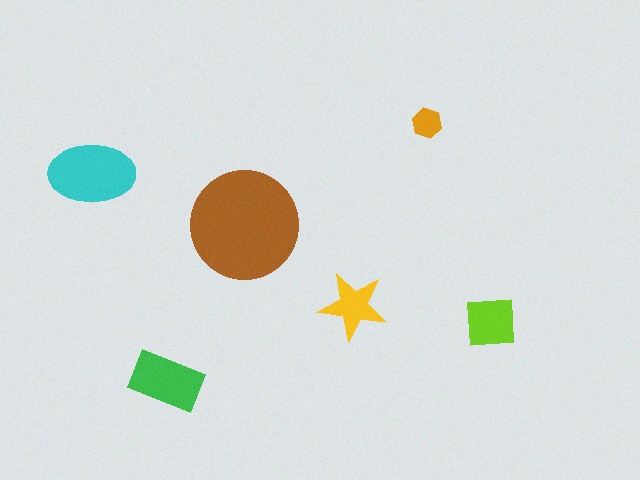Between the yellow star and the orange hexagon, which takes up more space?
The yellow star.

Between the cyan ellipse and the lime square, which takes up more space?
The cyan ellipse.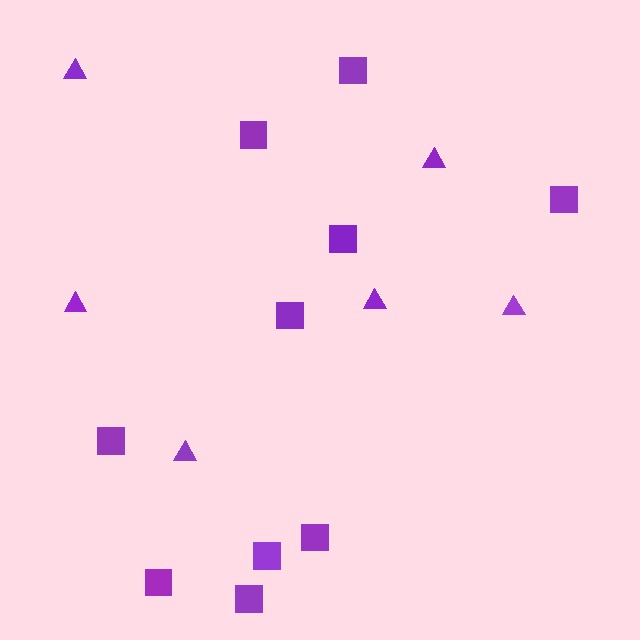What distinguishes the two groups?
There are 2 groups: one group of triangles (6) and one group of squares (10).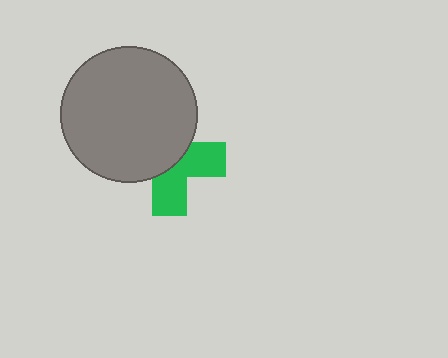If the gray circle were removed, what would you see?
You would see the complete green cross.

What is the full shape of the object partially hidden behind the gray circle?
The partially hidden object is a green cross.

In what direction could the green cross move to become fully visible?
The green cross could move toward the lower-right. That would shift it out from behind the gray circle entirely.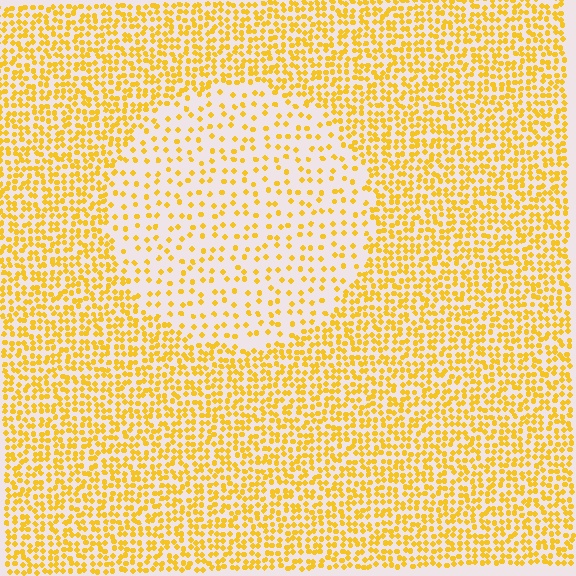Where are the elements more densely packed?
The elements are more densely packed outside the circle boundary.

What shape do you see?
I see a circle.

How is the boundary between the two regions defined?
The boundary is defined by a change in element density (approximately 2.5x ratio). All elements are the same color, size, and shape.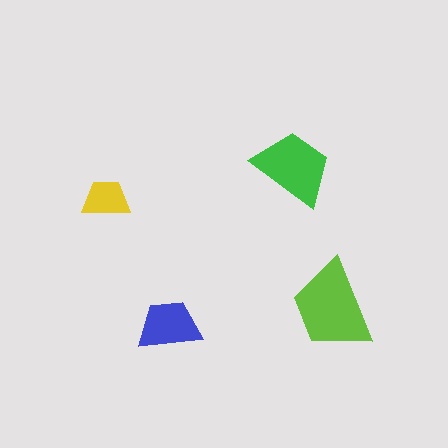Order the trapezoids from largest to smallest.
the lime one, the green one, the blue one, the yellow one.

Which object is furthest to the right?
The lime trapezoid is rightmost.